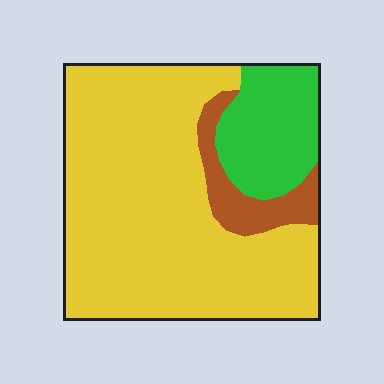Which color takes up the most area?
Yellow, at roughly 75%.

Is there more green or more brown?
Green.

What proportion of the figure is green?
Green takes up about one sixth (1/6) of the figure.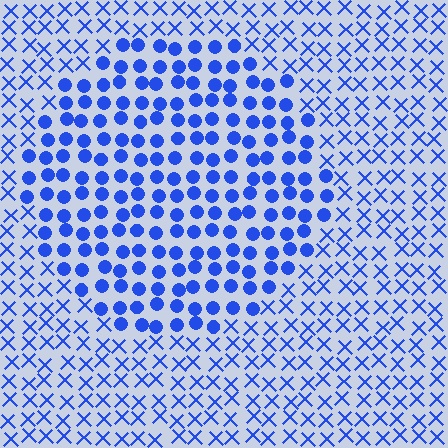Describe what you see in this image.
The image is filled with small blue elements arranged in a uniform grid. A circle-shaped region contains circles, while the surrounding area contains X marks. The boundary is defined purely by the change in element shape.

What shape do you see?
I see a circle.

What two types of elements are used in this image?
The image uses circles inside the circle region and X marks outside it.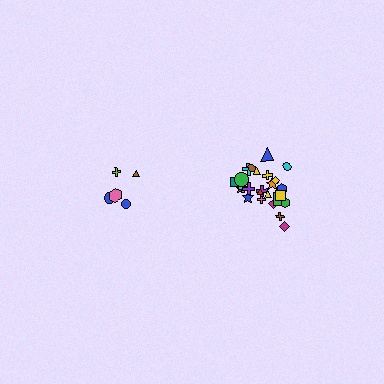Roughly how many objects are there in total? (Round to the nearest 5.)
Roughly 30 objects in total.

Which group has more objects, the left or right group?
The right group.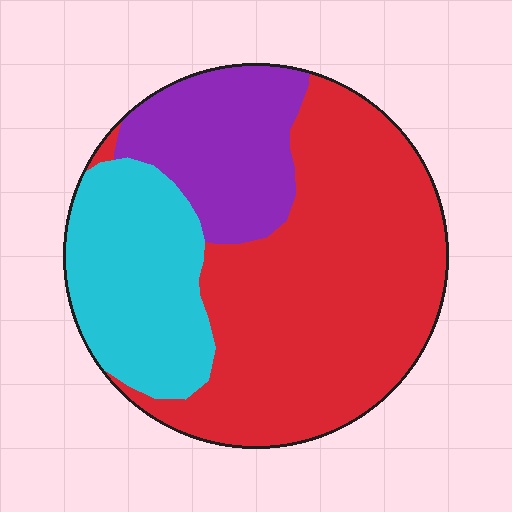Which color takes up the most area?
Red, at roughly 55%.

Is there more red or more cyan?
Red.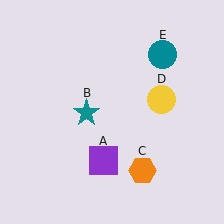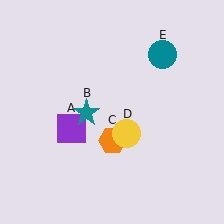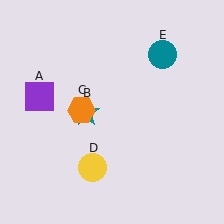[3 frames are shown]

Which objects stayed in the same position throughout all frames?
Teal star (object B) and teal circle (object E) remained stationary.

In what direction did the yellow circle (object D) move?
The yellow circle (object D) moved down and to the left.